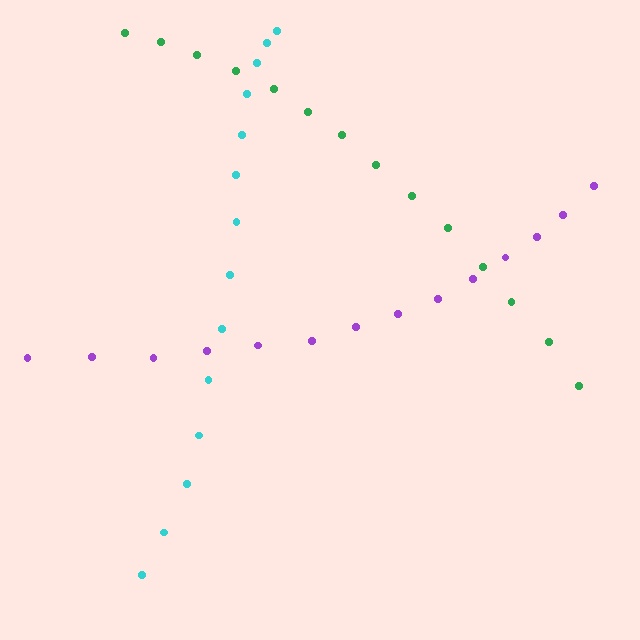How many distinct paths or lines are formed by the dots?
There are 3 distinct paths.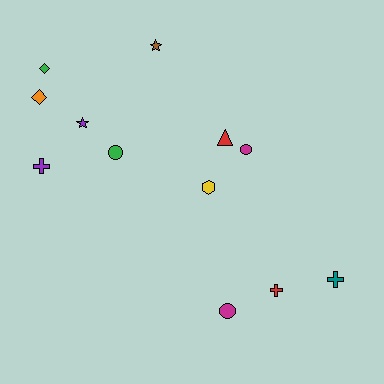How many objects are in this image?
There are 12 objects.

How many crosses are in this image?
There are 3 crosses.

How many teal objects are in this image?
There is 1 teal object.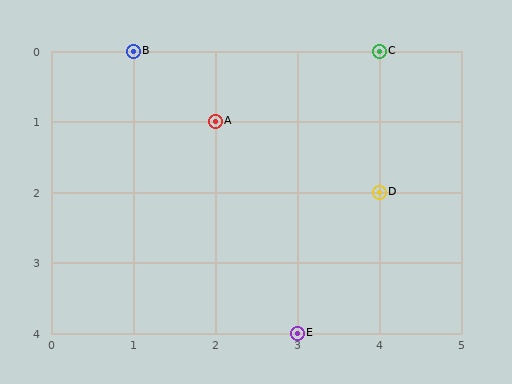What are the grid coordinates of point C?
Point C is at grid coordinates (4, 0).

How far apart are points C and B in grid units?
Points C and B are 3 columns apart.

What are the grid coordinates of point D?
Point D is at grid coordinates (4, 2).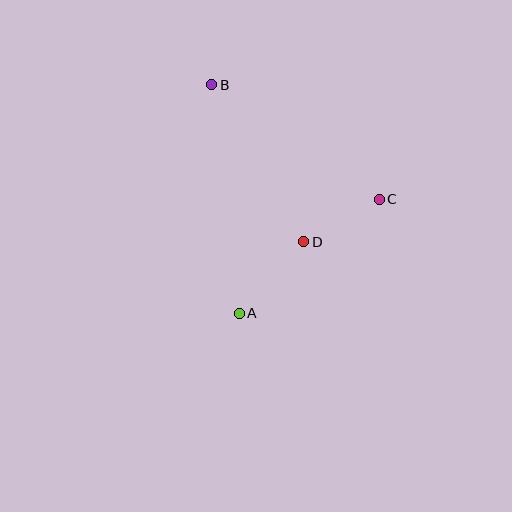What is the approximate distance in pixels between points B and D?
The distance between B and D is approximately 182 pixels.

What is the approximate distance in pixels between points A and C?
The distance between A and C is approximately 180 pixels.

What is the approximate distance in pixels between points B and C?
The distance between B and C is approximately 203 pixels.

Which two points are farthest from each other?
Points A and B are farthest from each other.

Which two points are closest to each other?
Points C and D are closest to each other.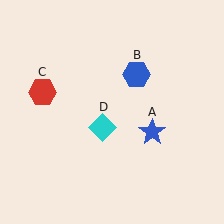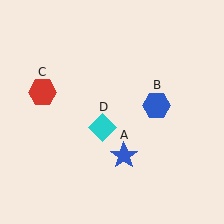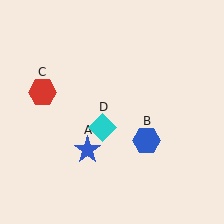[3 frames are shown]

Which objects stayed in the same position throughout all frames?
Red hexagon (object C) and cyan diamond (object D) remained stationary.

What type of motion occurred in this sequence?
The blue star (object A), blue hexagon (object B) rotated clockwise around the center of the scene.